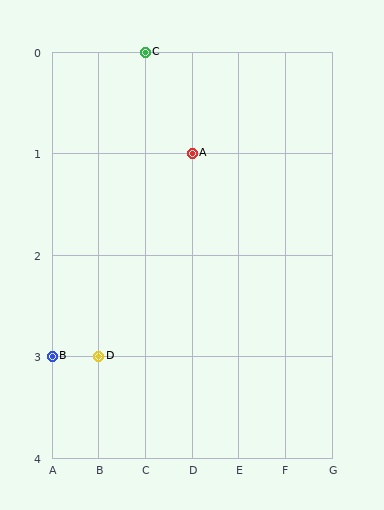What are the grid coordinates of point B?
Point B is at grid coordinates (A, 3).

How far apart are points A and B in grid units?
Points A and B are 3 columns and 2 rows apart (about 3.6 grid units diagonally).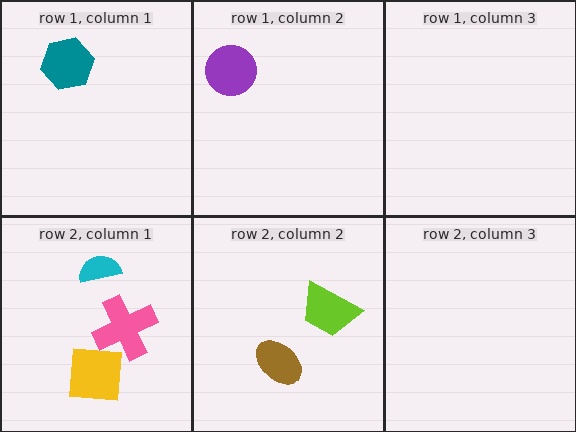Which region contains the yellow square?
The row 2, column 1 region.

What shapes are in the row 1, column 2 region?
The purple circle.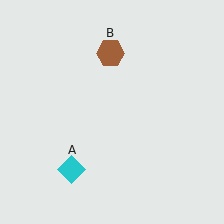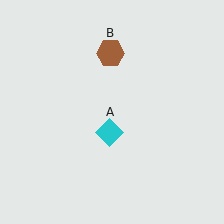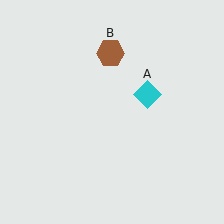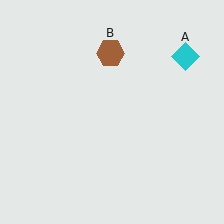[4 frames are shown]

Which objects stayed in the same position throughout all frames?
Brown hexagon (object B) remained stationary.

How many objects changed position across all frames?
1 object changed position: cyan diamond (object A).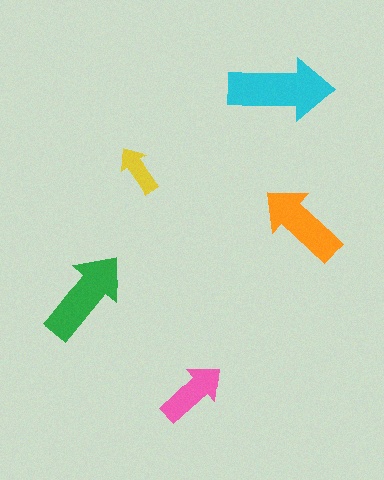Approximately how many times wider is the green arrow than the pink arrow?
About 1.5 times wider.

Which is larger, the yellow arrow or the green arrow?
The green one.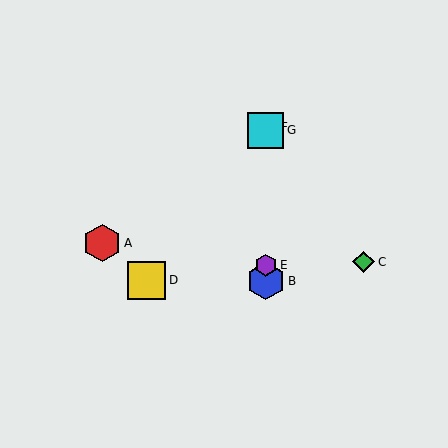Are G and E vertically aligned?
Yes, both are at x≈266.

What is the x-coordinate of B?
Object B is at x≈266.